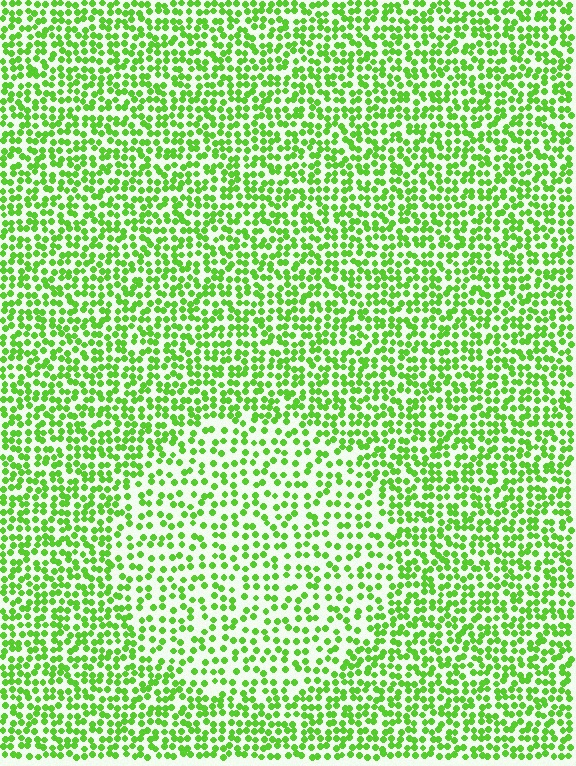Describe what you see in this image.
The image contains small lime elements arranged at two different densities. A circle-shaped region is visible where the elements are less densely packed than the surrounding area.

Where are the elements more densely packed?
The elements are more densely packed outside the circle boundary.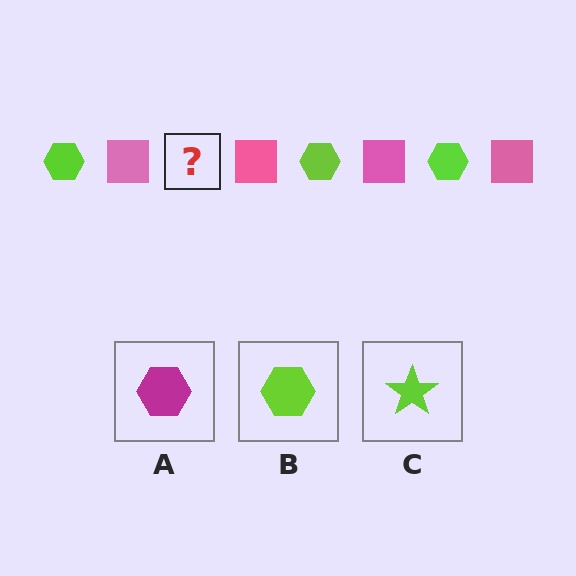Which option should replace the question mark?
Option B.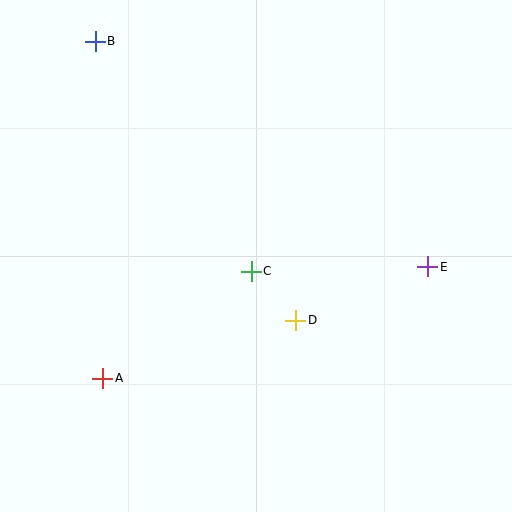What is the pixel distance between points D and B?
The distance between D and B is 344 pixels.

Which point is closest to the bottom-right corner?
Point E is closest to the bottom-right corner.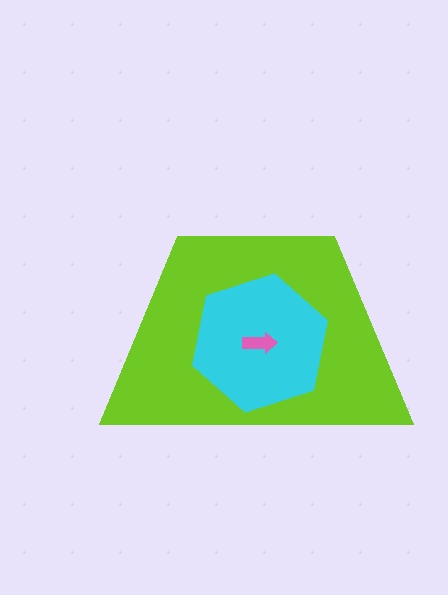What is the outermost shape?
The lime trapezoid.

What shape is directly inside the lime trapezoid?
The cyan hexagon.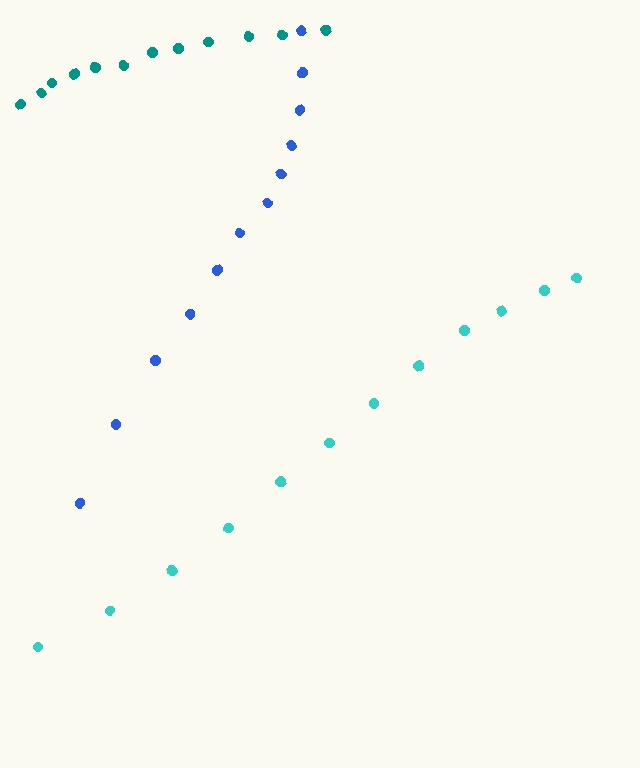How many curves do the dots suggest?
There are 3 distinct paths.